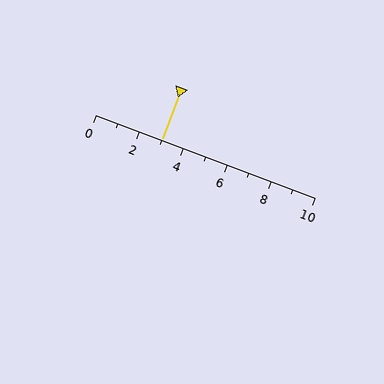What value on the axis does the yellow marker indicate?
The marker indicates approximately 3.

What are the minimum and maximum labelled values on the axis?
The axis runs from 0 to 10.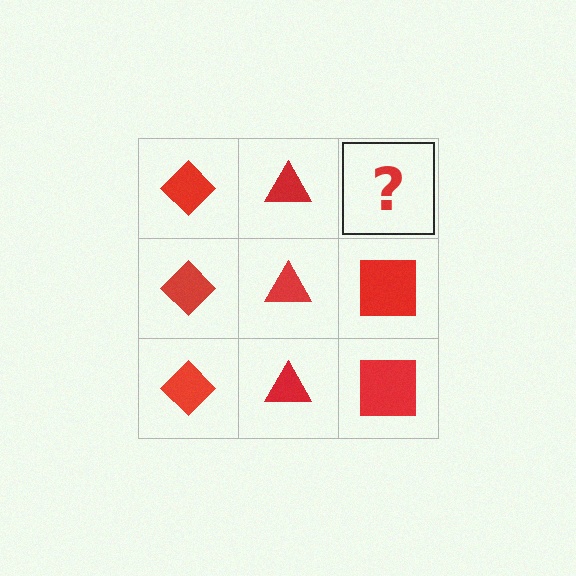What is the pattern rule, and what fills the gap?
The rule is that each column has a consistent shape. The gap should be filled with a red square.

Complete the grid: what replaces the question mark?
The question mark should be replaced with a red square.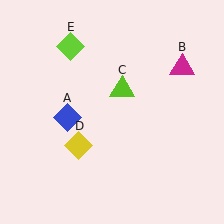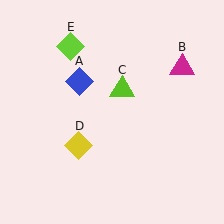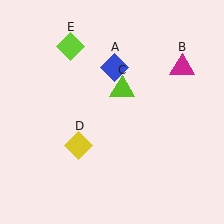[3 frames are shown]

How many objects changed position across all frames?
1 object changed position: blue diamond (object A).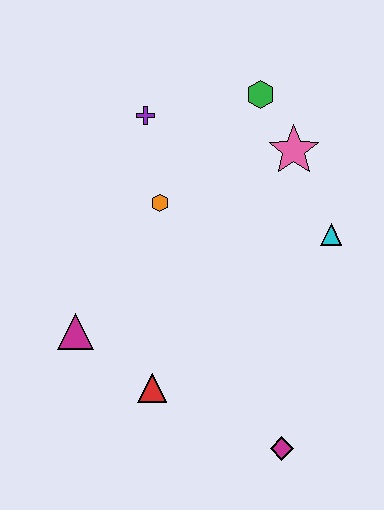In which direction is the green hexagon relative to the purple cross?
The green hexagon is to the right of the purple cross.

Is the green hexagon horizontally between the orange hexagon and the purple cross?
No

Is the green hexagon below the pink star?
No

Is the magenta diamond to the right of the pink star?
No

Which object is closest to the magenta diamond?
The red triangle is closest to the magenta diamond.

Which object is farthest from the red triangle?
The green hexagon is farthest from the red triangle.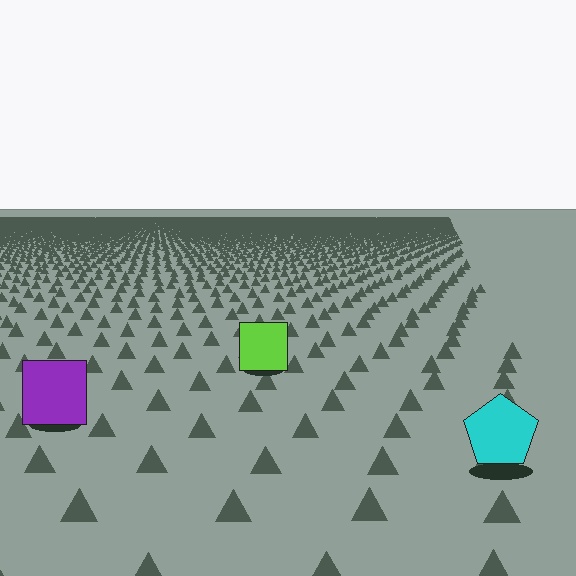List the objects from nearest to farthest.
From nearest to farthest: the cyan pentagon, the purple square, the lime square.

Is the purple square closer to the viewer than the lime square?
Yes. The purple square is closer — you can tell from the texture gradient: the ground texture is coarser near it.